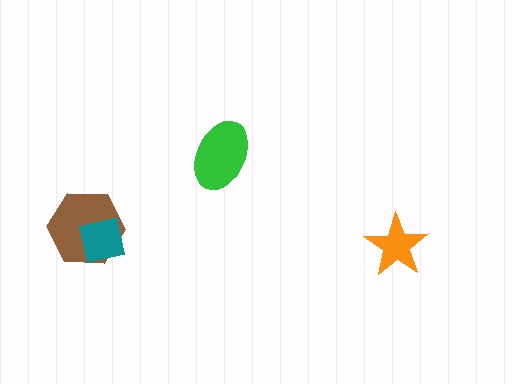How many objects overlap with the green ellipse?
0 objects overlap with the green ellipse.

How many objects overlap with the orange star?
0 objects overlap with the orange star.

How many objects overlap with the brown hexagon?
1 object overlaps with the brown hexagon.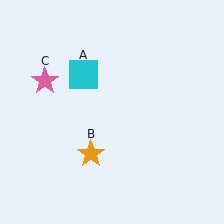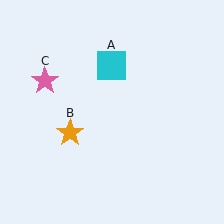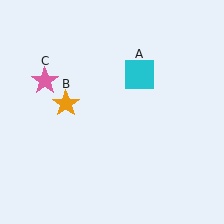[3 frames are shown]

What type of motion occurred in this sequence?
The cyan square (object A), orange star (object B) rotated clockwise around the center of the scene.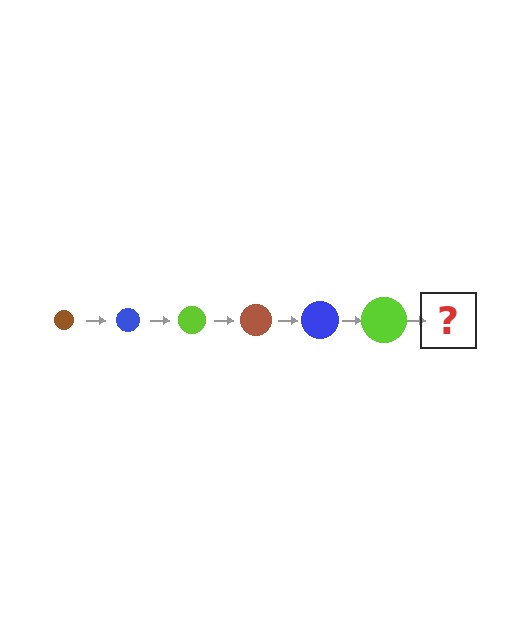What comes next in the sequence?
The next element should be a brown circle, larger than the previous one.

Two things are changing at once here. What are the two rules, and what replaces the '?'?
The two rules are that the circle grows larger each step and the color cycles through brown, blue, and lime. The '?' should be a brown circle, larger than the previous one.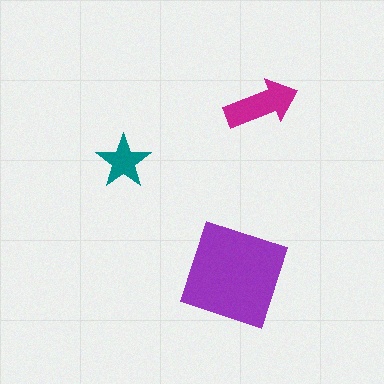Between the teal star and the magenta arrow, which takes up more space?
The magenta arrow.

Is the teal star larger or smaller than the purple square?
Smaller.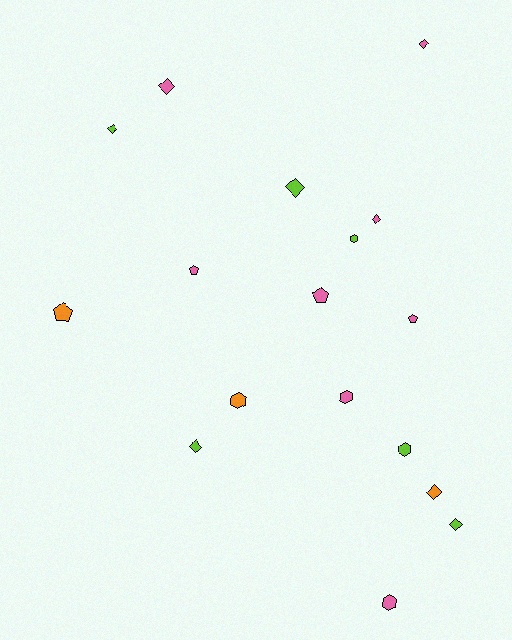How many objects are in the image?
There are 17 objects.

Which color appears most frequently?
Pink, with 8 objects.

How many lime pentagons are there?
There are no lime pentagons.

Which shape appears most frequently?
Diamond, with 8 objects.